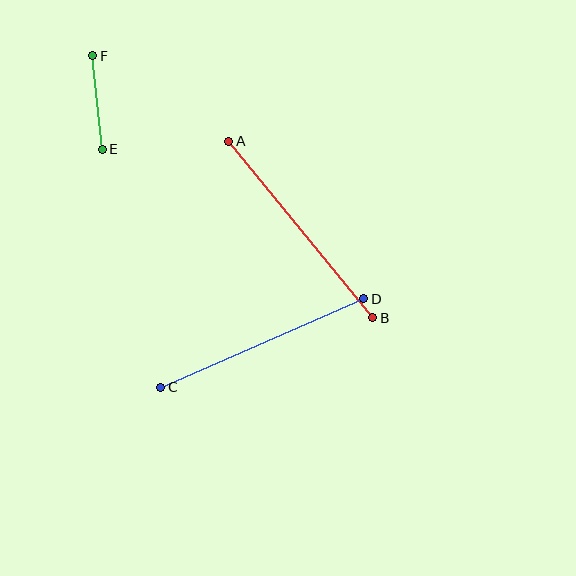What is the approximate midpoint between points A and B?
The midpoint is at approximately (301, 230) pixels.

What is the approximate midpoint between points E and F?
The midpoint is at approximately (98, 103) pixels.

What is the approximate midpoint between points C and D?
The midpoint is at approximately (262, 343) pixels.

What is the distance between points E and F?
The distance is approximately 94 pixels.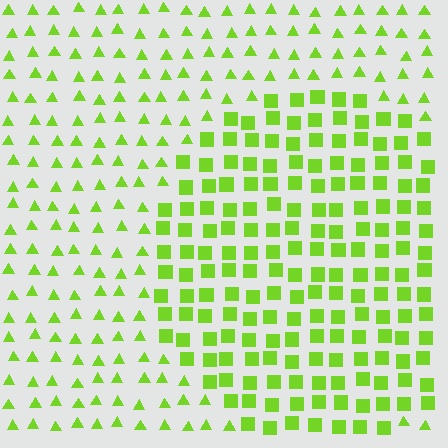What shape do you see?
I see a circle.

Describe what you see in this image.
The image is filled with small lime elements arranged in a uniform grid. A circle-shaped region contains squares, while the surrounding area contains triangles. The boundary is defined purely by the change in element shape.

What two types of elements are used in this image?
The image uses squares inside the circle region and triangles outside it.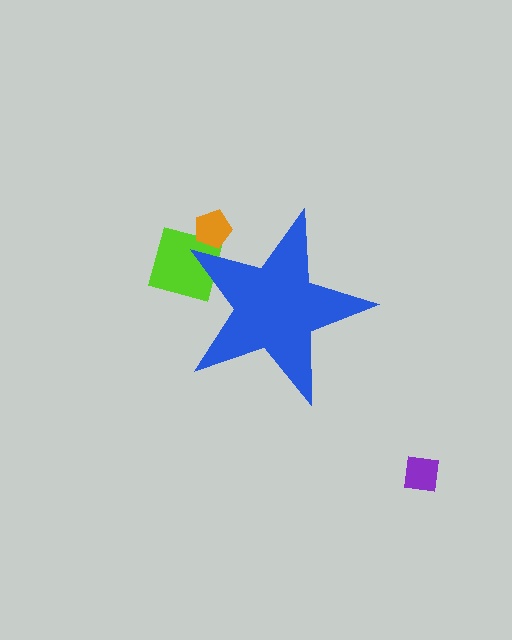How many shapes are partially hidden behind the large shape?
2 shapes are partially hidden.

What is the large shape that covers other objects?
A blue star.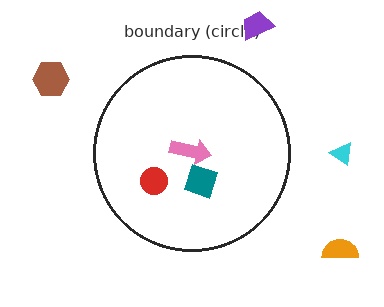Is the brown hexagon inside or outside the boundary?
Outside.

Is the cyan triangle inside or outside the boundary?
Outside.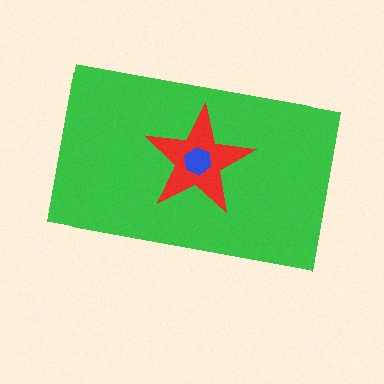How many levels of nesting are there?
3.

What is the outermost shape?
The green rectangle.